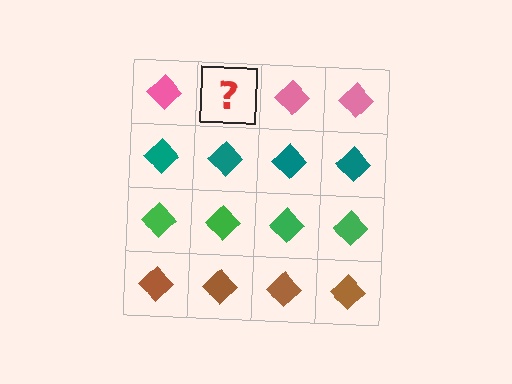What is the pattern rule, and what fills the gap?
The rule is that each row has a consistent color. The gap should be filled with a pink diamond.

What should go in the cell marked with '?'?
The missing cell should contain a pink diamond.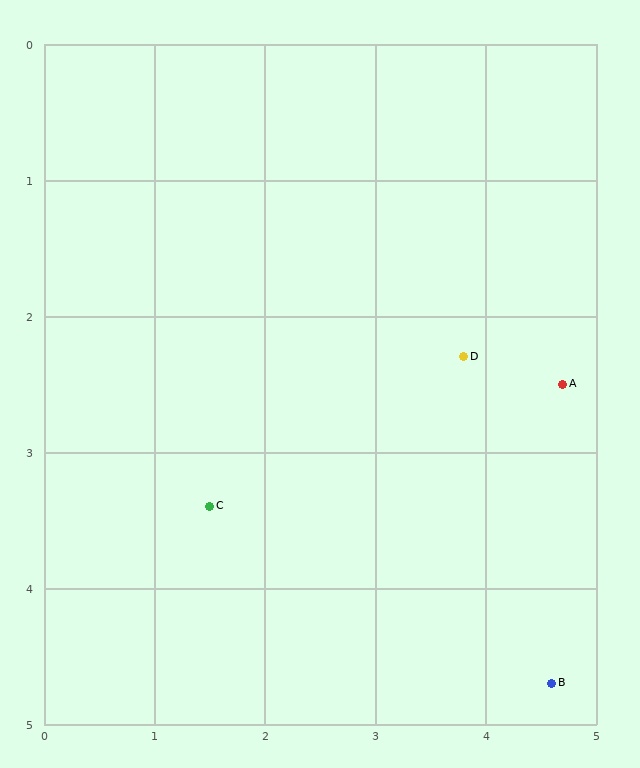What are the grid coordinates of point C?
Point C is at approximately (1.5, 3.4).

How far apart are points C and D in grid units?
Points C and D are about 2.5 grid units apart.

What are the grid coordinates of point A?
Point A is at approximately (4.7, 2.5).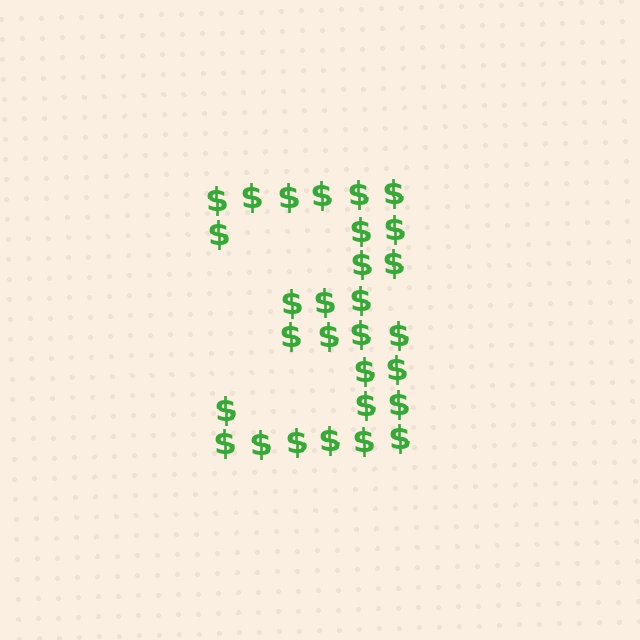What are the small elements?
The small elements are dollar signs.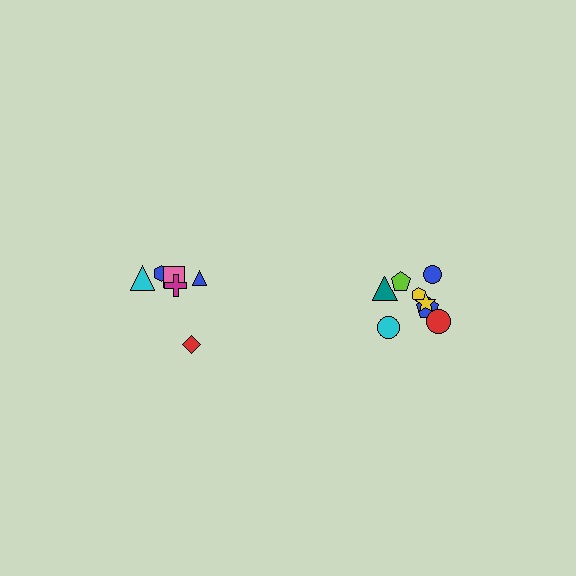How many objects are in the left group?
There are 6 objects.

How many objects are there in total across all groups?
There are 14 objects.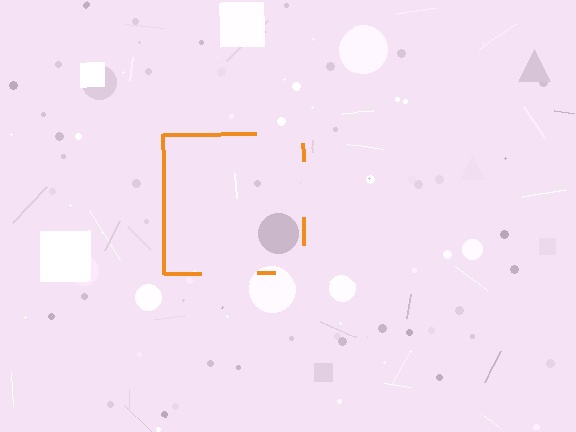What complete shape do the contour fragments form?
The contour fragments form a square.